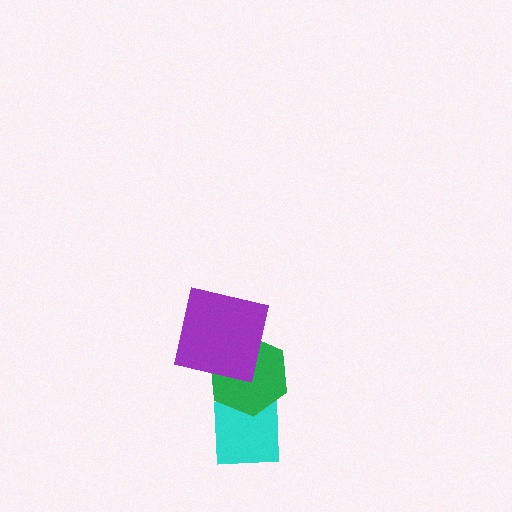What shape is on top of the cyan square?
The green hexagon is on top of the cyan square.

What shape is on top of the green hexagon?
The purple square is on top of the green hexagon.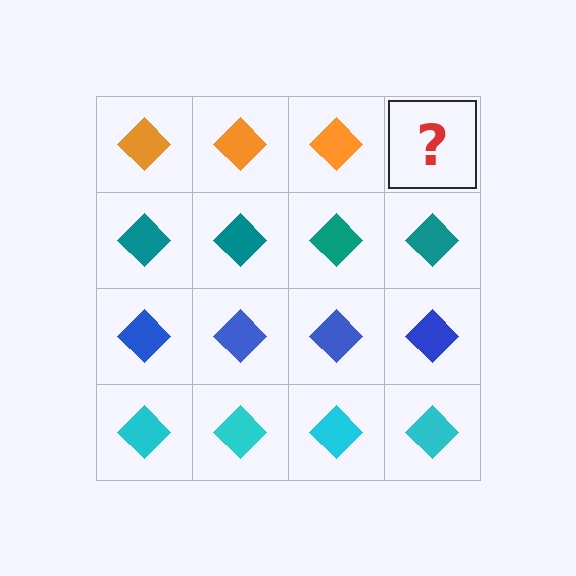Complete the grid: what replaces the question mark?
The question mark should be replaced with an orange diamond.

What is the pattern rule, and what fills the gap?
The rule is that each row has a consistent color. The gap should be filled with an orange diamond.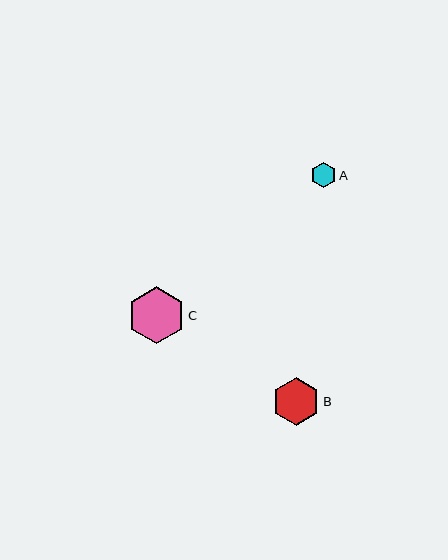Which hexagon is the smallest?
Hexagon A is the smallest with a size of approximately 25 pixels.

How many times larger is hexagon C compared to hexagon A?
Hexagon C is approximately 2.3 times the size of hexagon A.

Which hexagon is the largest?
Hexagon C is the largest with a size of approximately 57 pixels.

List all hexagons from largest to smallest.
From largest to smallest: C, B, A.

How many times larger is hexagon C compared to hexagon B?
Hexagon C is approximately 1.2 times the size of hexagon B.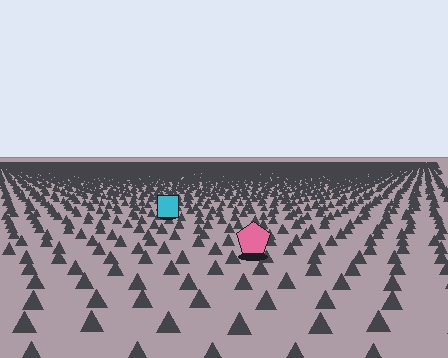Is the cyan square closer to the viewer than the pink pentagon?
No. The pink pentagon is closer — you can tell from the texture gradient: the ground texture is coarser near it.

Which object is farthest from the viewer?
The cyan square is farthest from the viewer. It appears smaller and the ground texture around it is denser.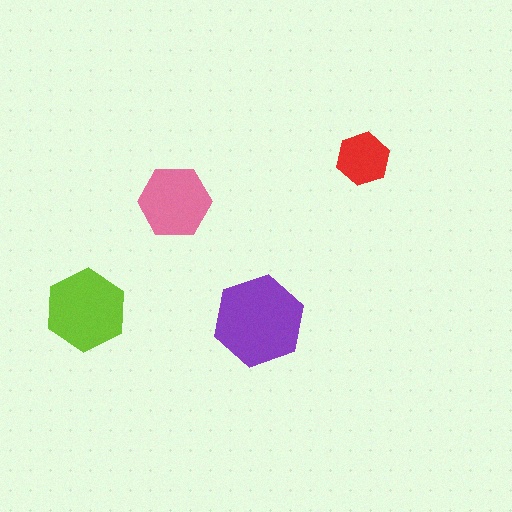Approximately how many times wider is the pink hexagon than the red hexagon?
About 1.5 times wider.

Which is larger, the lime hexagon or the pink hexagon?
The lime one.